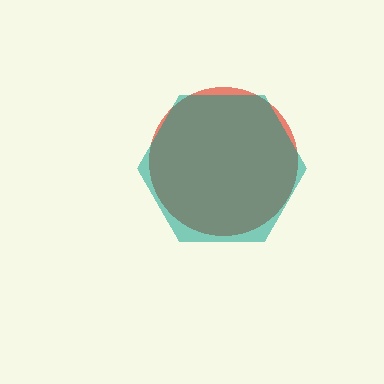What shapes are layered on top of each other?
The layered shapes are: a red circle, a teal hexagon.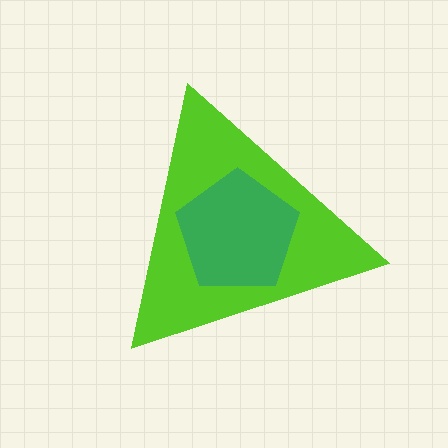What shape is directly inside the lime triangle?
The green pentagon.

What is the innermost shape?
The green pentagon.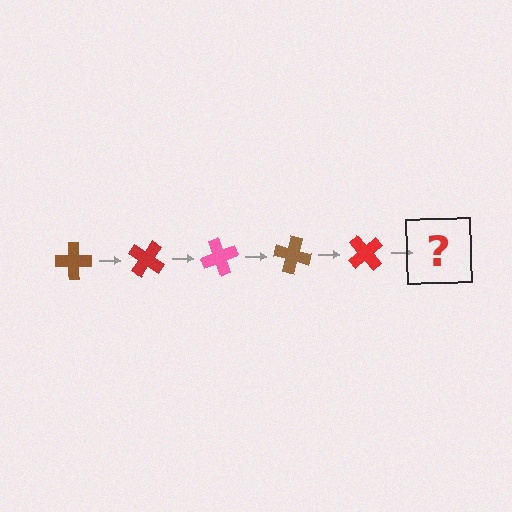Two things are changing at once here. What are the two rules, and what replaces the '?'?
The two rules are that it rotates 35 degrees each step and the color cycles through brown, red, and pink. The '?' should be a pink cross, rotated 175 degrees from the start.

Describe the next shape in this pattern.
It should be a pink cross, rotated 175 degrees from the start.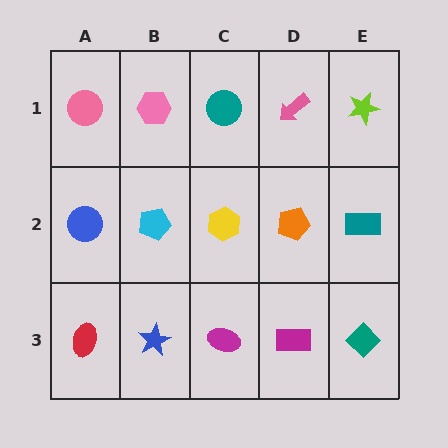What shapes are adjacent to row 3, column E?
A teal rectangle (row 2, column E), a magenta rectangle (row 3, column D).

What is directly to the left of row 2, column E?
An orange pentagon.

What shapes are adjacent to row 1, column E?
A teal rectangle (row 2, column E), a pink arrow (row 1, column D).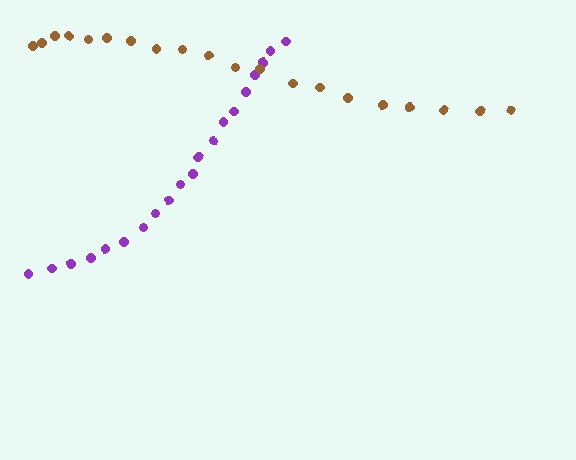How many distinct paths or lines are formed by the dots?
There are 2 distinct paths.